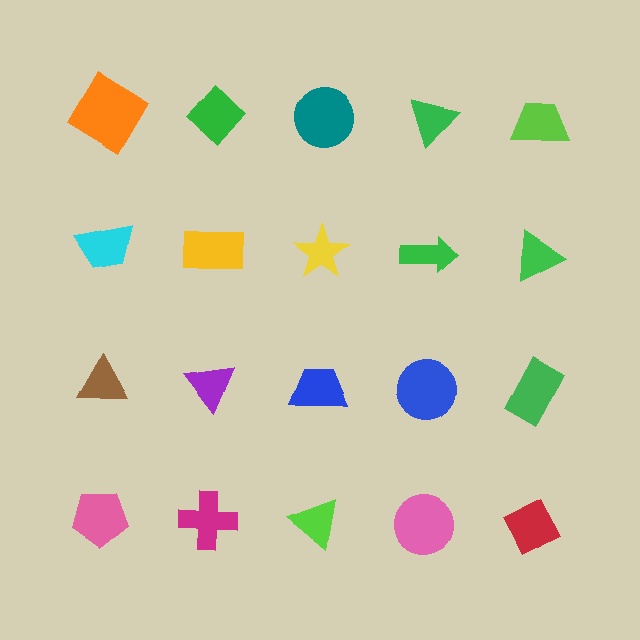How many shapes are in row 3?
5 shapes.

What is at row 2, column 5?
A green triangle.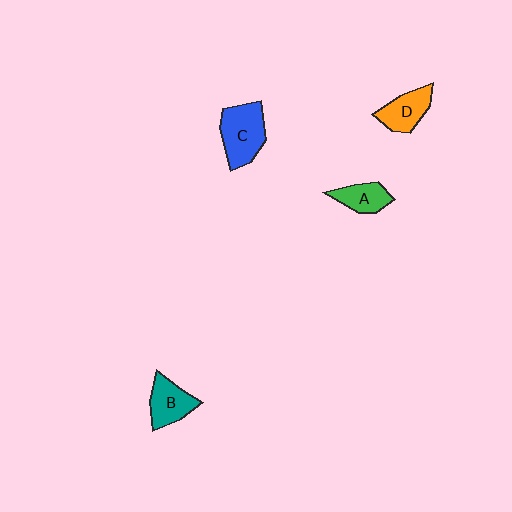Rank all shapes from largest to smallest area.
From largest to smallest: C (blue), B (teal), D (orange), A (green).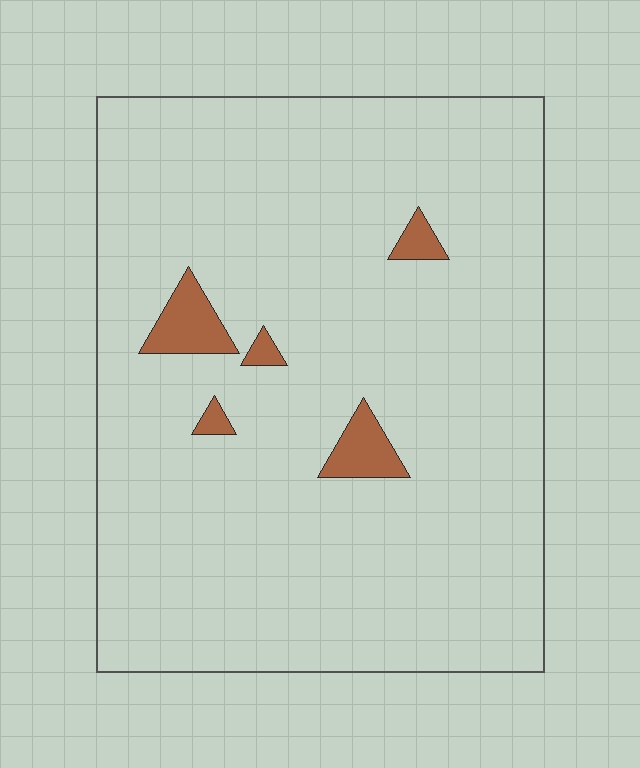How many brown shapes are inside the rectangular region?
5.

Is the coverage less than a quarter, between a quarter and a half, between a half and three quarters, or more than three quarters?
Less than a quarter.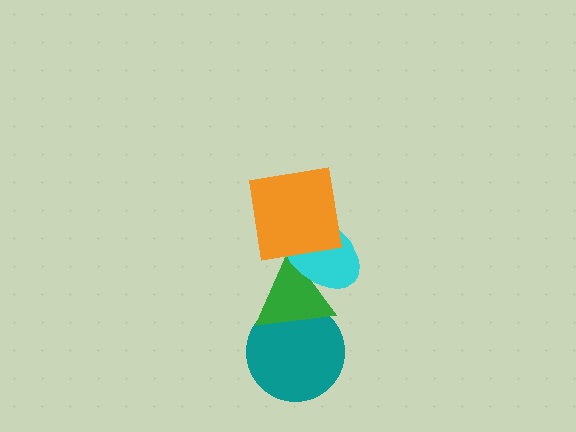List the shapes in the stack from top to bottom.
From top to bottom: the orange square, the cyan ellipse, the green triangle, the teal circle.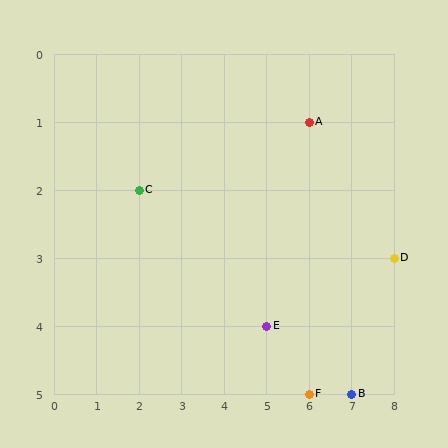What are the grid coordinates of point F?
Point F is at grid coordinates (6, 5).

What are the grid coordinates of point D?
Point D is at grid coordinates (8, 3).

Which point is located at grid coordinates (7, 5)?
Point B is at (7, 5).